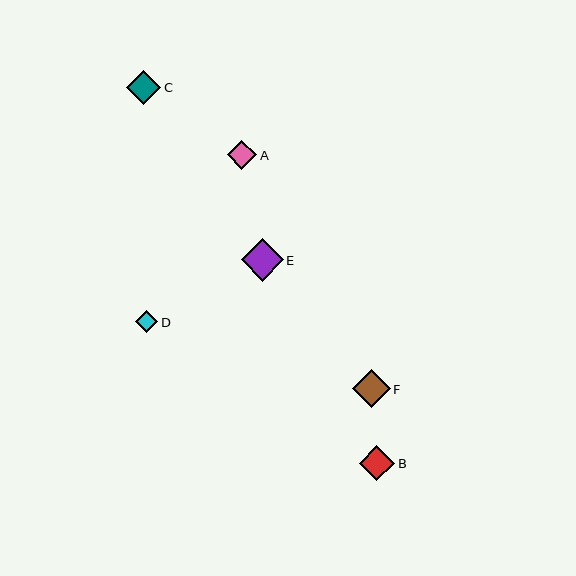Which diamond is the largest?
Diamond E is the largest with a size of approximately 42 pixels.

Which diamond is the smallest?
Diamond D is the smallest with a size of approximately 22 pixels.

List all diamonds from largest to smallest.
From largest to smallest: E, F, B, C, A, D.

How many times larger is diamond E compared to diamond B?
Diamond E is approximately 1.2 times the size of diamond B.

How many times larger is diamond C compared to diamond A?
Diamond C is approximately 1.2 times the size of diamond A.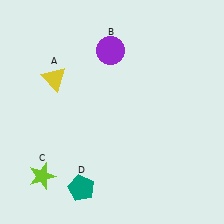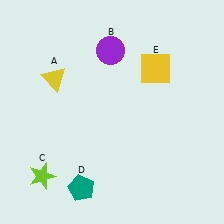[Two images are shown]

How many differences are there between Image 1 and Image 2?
There is 1 difference between the two images.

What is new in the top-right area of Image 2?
A yellow square (E) was added in the top-right area of Image 2.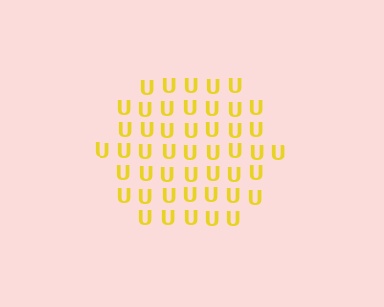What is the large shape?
The large shape is a hexagon.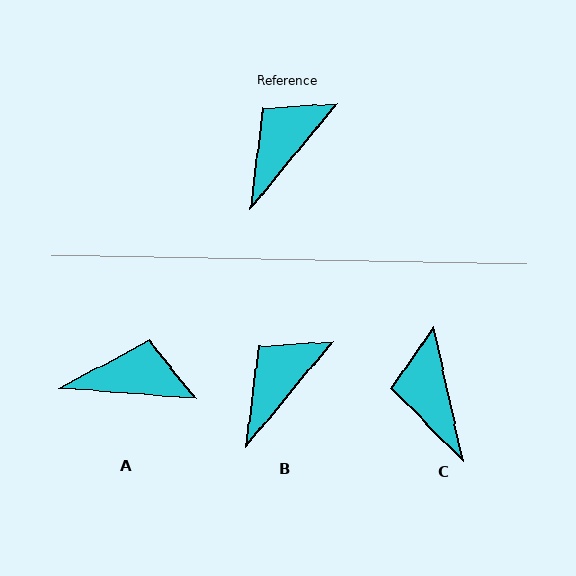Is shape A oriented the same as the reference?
No, it is off by about 54 degrees.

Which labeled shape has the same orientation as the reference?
B.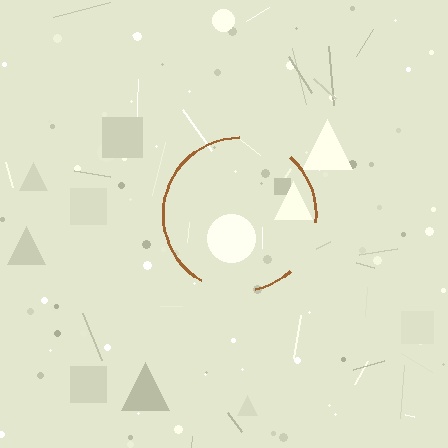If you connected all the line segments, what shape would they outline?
They would outline a circle.